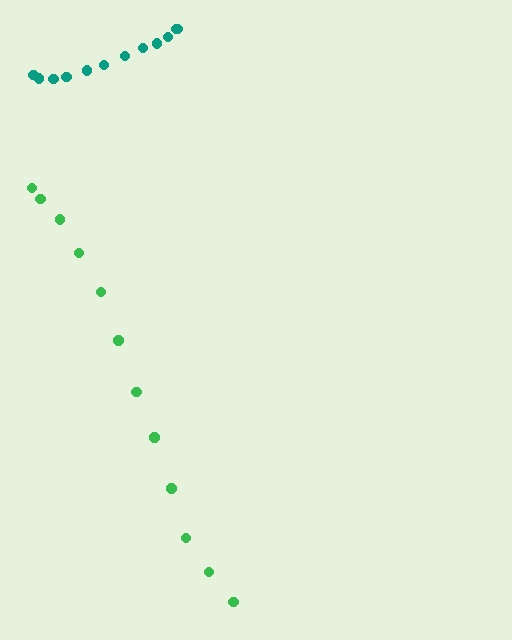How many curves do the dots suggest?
There are 2 distinct paths.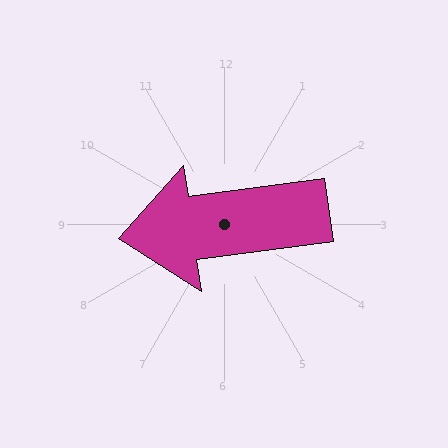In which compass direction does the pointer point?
West.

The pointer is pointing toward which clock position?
Roughly 9 o'clock.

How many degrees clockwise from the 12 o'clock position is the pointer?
Approximately 262 degrees.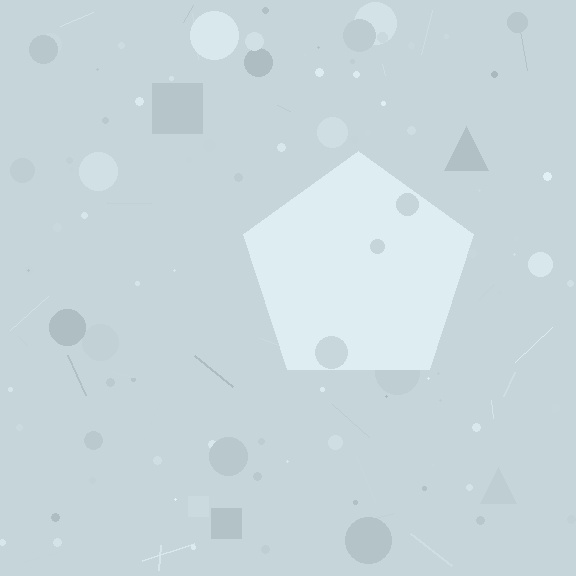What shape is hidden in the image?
A pentagon is hidden in the image.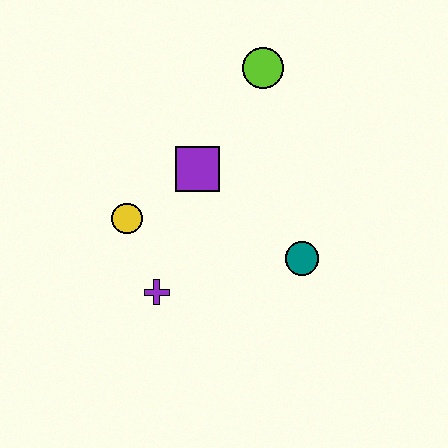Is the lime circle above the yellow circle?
Yes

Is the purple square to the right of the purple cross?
Yes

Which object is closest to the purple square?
The yellow circle is closest to the purple square.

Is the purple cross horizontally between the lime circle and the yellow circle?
Yes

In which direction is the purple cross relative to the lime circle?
The purple cross is below the lime circle.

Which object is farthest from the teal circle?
The lime circle is farthest from the teal circle.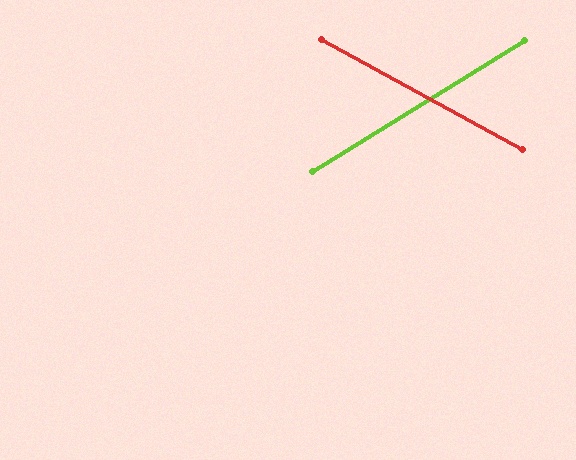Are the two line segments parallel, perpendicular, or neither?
Neither parallel nor perpendicular — they differ by about 60°.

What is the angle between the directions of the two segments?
Approximately 60 degrees.